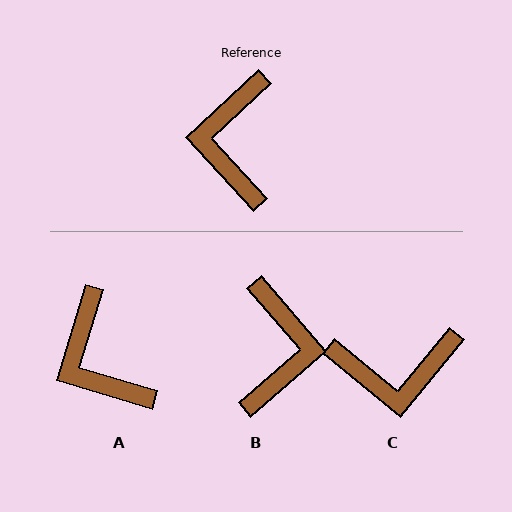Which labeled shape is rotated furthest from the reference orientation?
B, about 178 degrees away.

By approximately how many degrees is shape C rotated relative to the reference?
Approximately 98 degrees counter-clockwise.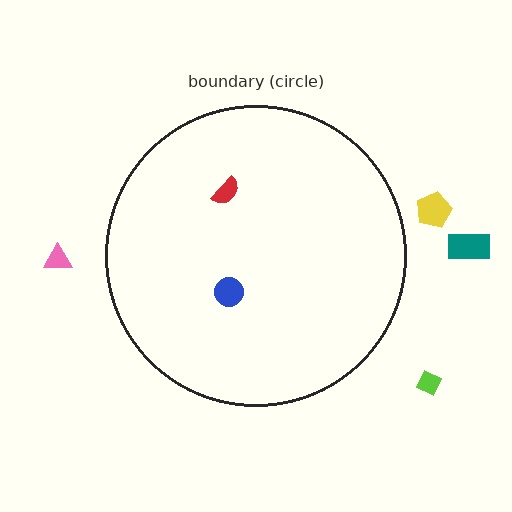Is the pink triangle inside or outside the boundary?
Outside.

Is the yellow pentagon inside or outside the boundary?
Outside.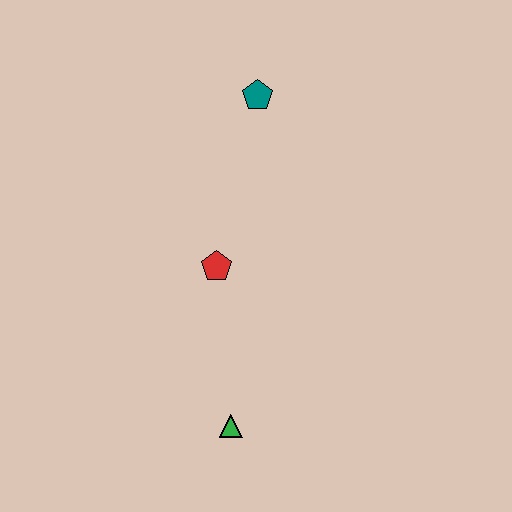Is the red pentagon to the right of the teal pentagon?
No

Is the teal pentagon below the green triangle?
No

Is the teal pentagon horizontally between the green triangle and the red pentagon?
No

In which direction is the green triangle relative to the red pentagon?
The green triangle is below the red pentagon.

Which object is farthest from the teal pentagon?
The green triangle is farthest from the teal pentagon.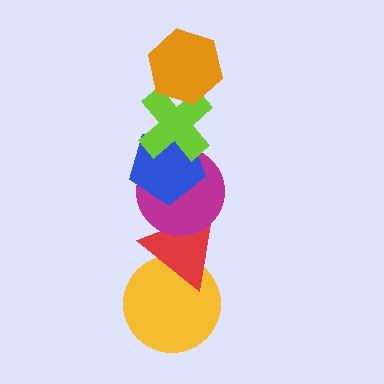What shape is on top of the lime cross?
The orange hexagon is on top of the lime cross.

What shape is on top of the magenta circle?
The blue pentagon is on top of the magenta circle.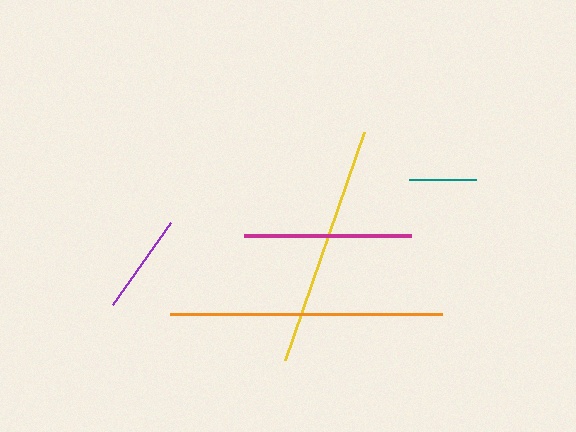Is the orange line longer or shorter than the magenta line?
The orange line is longer than the magenta line.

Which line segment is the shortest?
The teal line is the shortest at approximately 66 pixels.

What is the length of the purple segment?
The purple segment is approximately 101 pixels long.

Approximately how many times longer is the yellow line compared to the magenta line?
The yellow line is approximately 1.4 times the length of the magenta line.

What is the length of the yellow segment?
The yellow segment is approximately 241 pixels long.